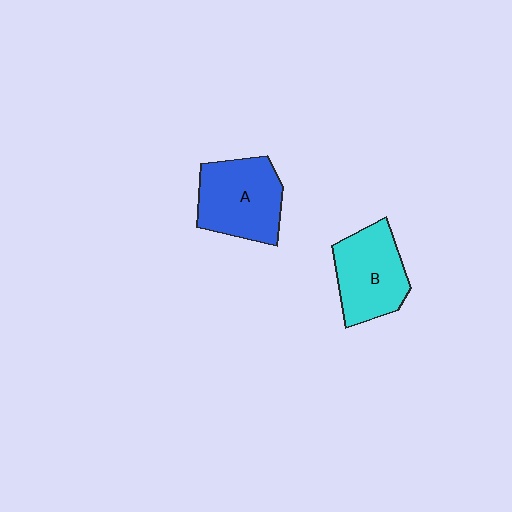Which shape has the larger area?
Shape A (blue).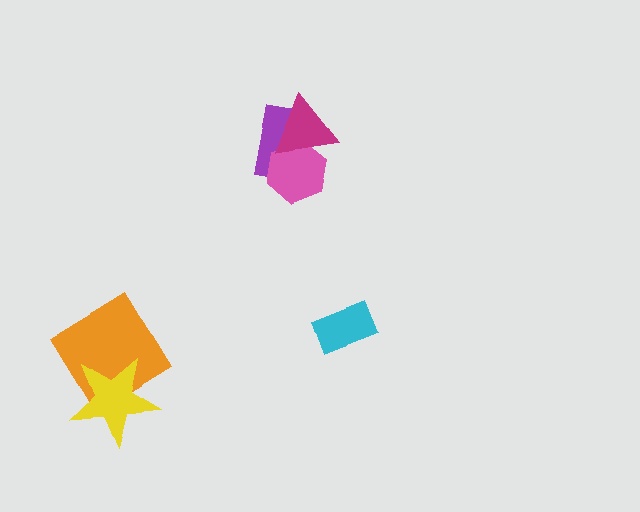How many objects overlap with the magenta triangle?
2 objects overlap with the magenta triangle.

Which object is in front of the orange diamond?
The yellow star is in front of the orange diamond.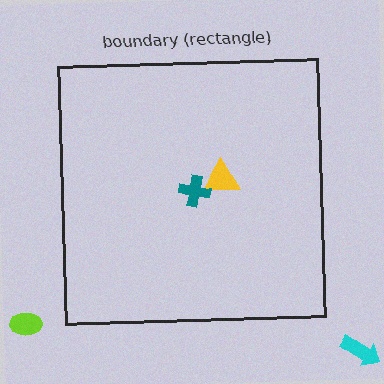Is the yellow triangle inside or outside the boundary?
Inside.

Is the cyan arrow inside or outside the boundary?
Outside.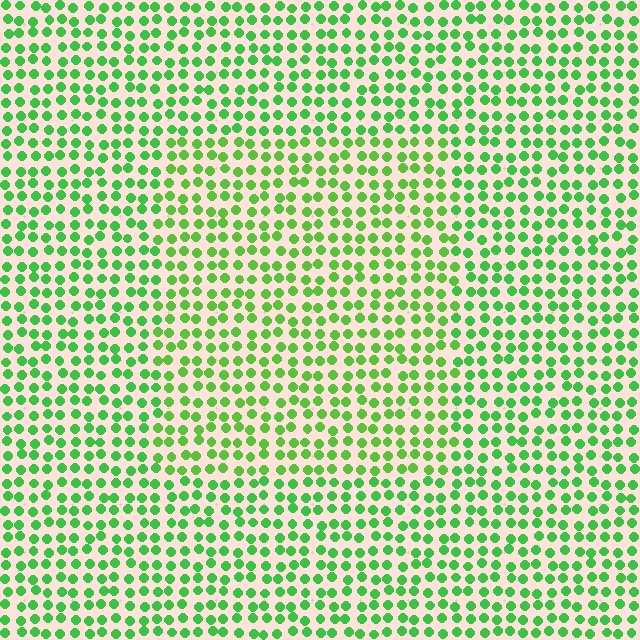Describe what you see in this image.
The image is filled with small green elements in a uniform arrangement. A rectangle-shaped region is visible where the elements are tinted to a slightly different hue, forming a subtle color boundary.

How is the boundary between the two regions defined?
The boundary is defined purely by a slight shift in hue (about 18 degrees). Spacing, size, and orientation are identical on both sides.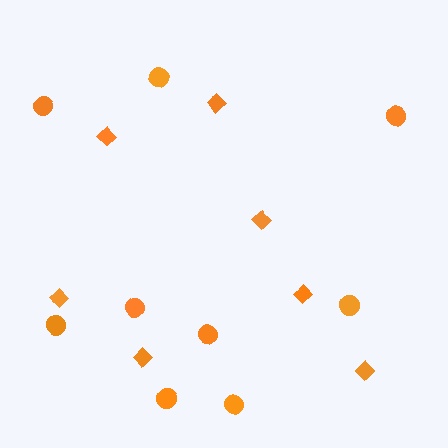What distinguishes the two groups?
There are 2 groups: one group of diamonds (7) and one group of circles (9).